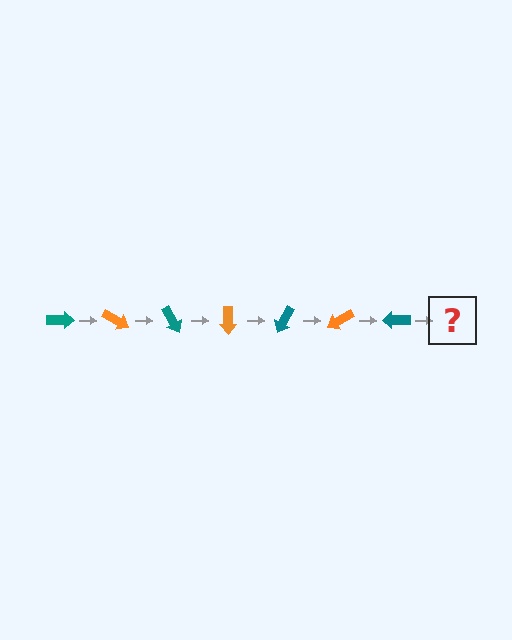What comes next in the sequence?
The next element should be an orange arrow, rotated 210 degrees from the start.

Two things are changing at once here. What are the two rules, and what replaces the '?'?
The two rules are that it rotates 30 degrees each step and the color cycles through teal and orange. The '?' should be an orange arrow, rotated 210 degrees from the start.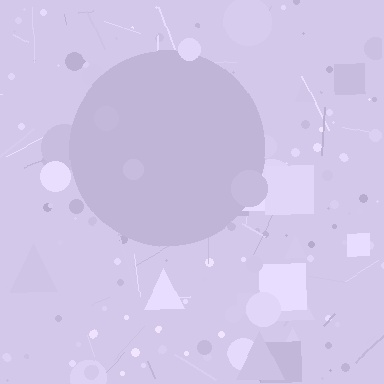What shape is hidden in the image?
A circle is hidden in the image.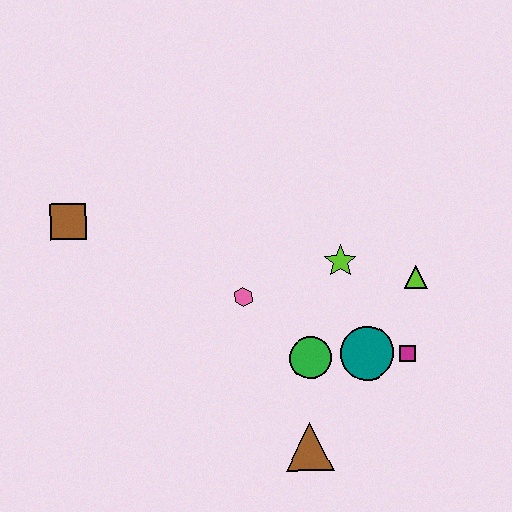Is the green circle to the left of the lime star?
Yes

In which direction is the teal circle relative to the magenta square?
The teal circle is to the left of the magenta square.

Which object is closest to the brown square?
The pink hexagon is closest to the brown square.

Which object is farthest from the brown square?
The magenta square is farthest from the brown square.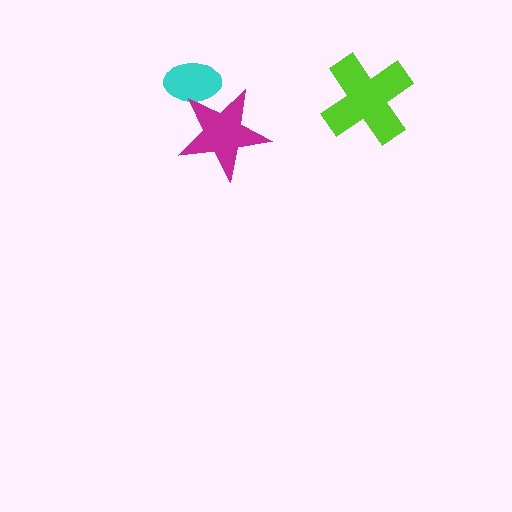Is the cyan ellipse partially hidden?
Yes, it is partially covered by another shape.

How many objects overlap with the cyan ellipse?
1 object overlaps with the cyan ellipse.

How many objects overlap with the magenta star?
1 object overlaps with the magenta star.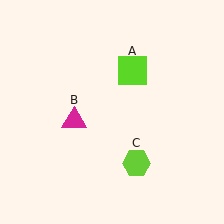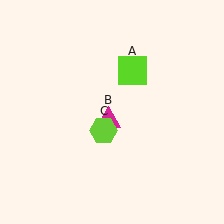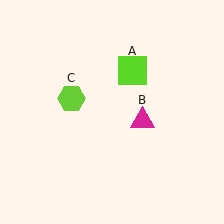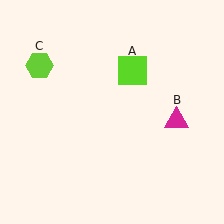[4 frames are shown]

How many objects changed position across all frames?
2 objects changed position: magenta triangle (object B), lime hexagon (object C).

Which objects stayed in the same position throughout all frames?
Lime square (object A) remained stationary.